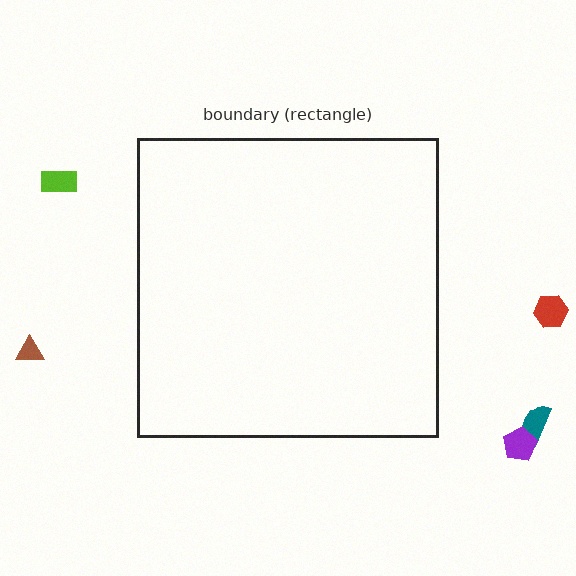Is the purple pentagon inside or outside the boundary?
Outside.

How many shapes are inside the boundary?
0 inside, 5 outside.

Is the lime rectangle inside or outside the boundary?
Outside.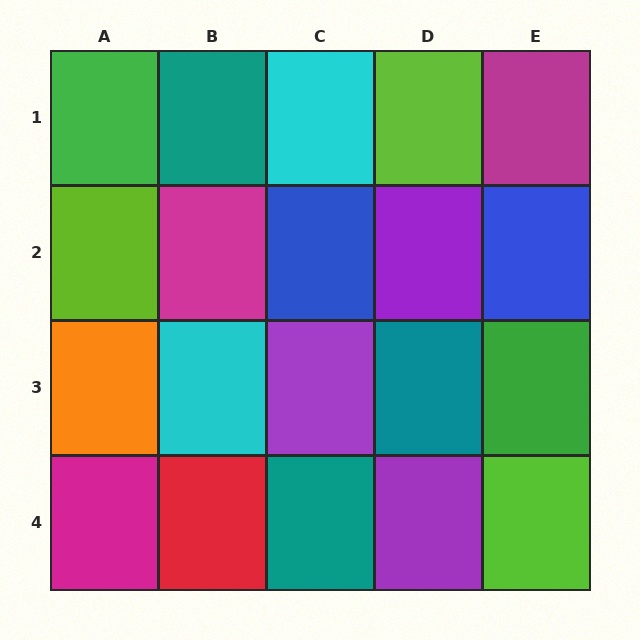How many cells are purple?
3 cells are purple.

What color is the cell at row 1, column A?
Green.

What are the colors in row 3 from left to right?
Orange, cyan, purple, teal, green.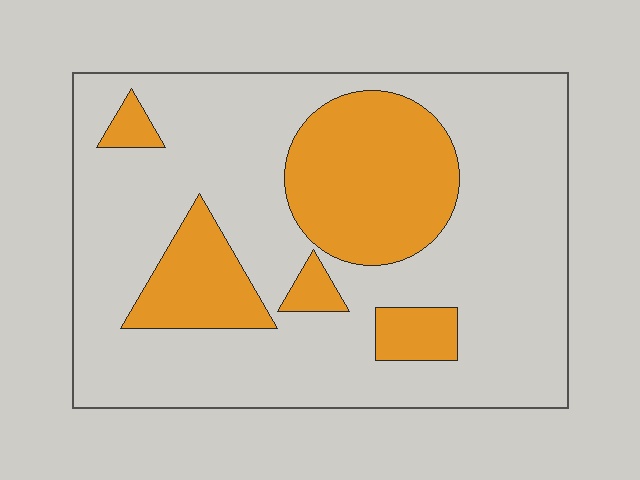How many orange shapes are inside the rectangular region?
5.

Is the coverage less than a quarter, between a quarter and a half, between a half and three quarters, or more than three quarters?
Between a quarter and a half.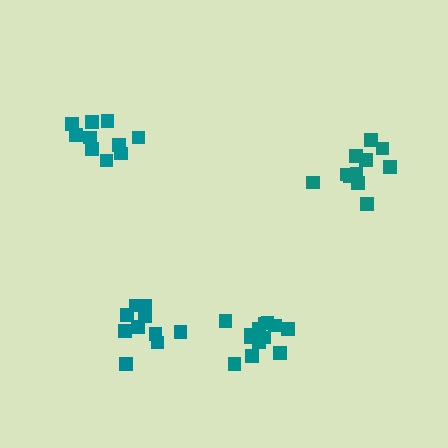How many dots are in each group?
Group 1: 10 dots, Group 2: 11 dots, Group 3: 11 dots, Group 4: 13 dots (45 total).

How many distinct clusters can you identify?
There are 4 distinct clusters.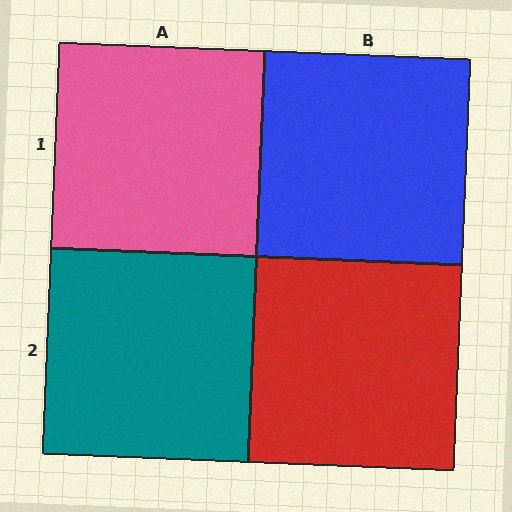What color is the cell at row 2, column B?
Red.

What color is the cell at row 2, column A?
Teal.